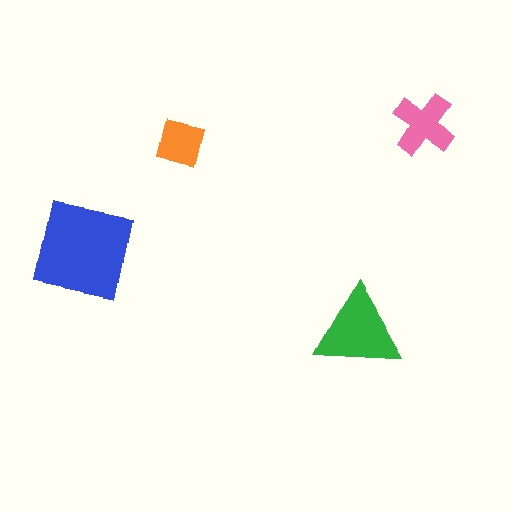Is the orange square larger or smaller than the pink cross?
Smaller.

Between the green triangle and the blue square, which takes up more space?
The blue square.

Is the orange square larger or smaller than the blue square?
Smaller.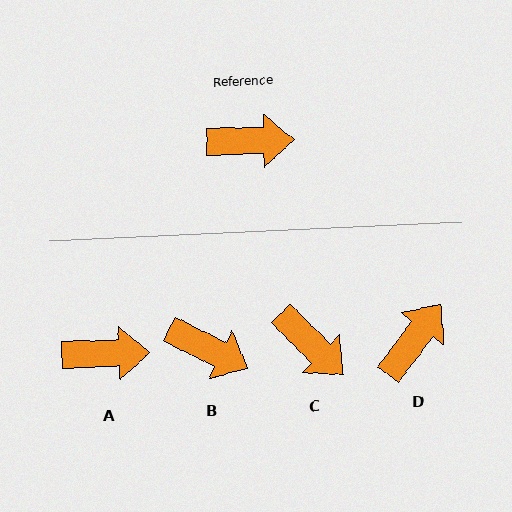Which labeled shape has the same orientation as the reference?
A.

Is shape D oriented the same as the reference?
No, it is off by about 51 degrees.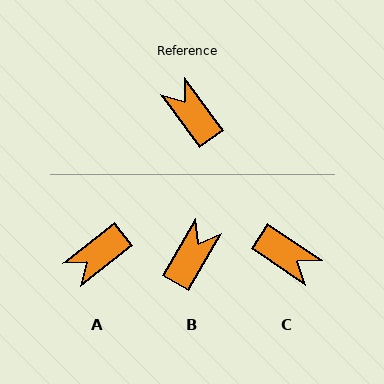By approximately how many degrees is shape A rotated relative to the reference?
Approximately 92 degrees counter-clockwise.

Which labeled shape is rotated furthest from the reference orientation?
C, about 160 degrees away.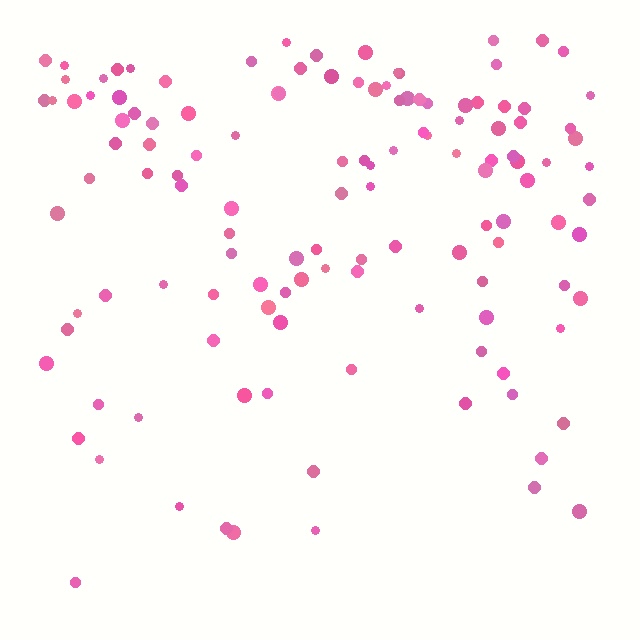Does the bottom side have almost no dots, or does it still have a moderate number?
Still a moderate number, just noticeably fewer than the top.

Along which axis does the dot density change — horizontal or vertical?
Vertical.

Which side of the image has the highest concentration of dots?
The top.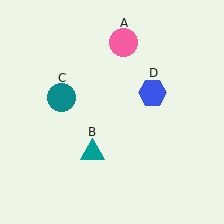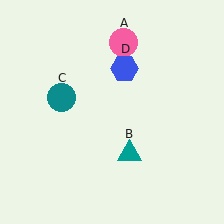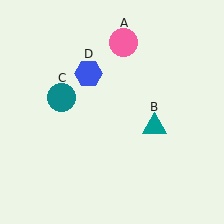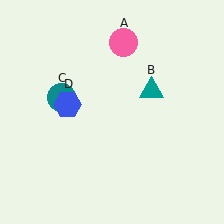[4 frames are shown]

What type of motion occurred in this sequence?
The teal triangle (object B), blue hexagon (object D) rotated counterclockwise around the center of the scene.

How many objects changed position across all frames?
2 objects changed position: teal triangle (object B), blue hexagon (object D).